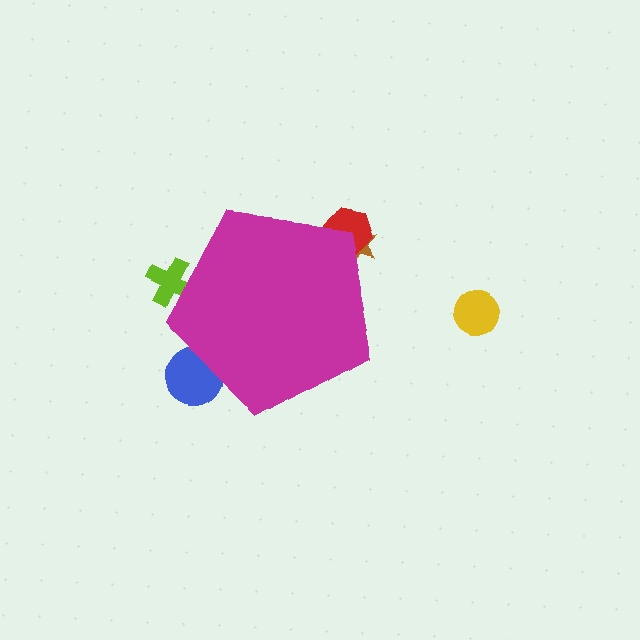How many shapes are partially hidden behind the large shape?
4 shapes are partially hidden.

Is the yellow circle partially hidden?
No, the yellow circle is fully visible.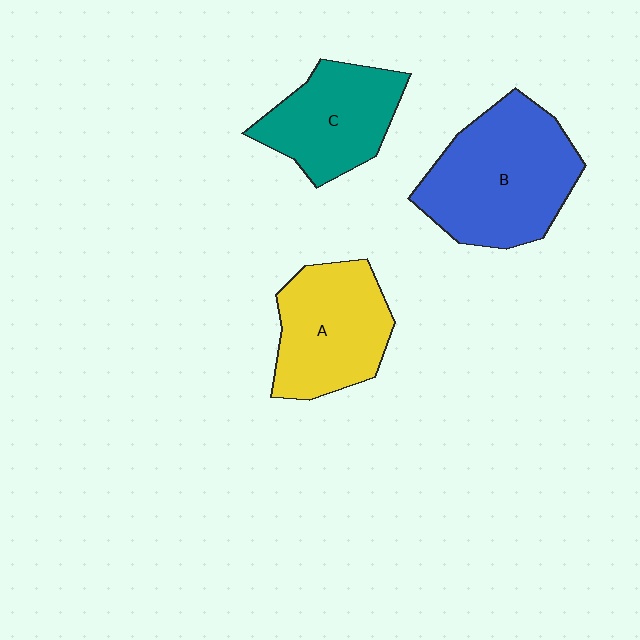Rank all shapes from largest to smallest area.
From largest to smallest: B (blue), A (yellow), C (teal).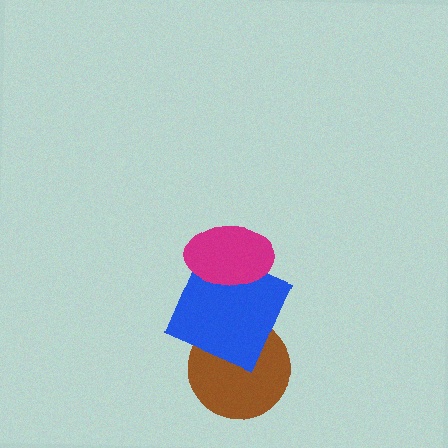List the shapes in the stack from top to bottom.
From top to bottom: the magenta ellipse, the blue square, the brown circle.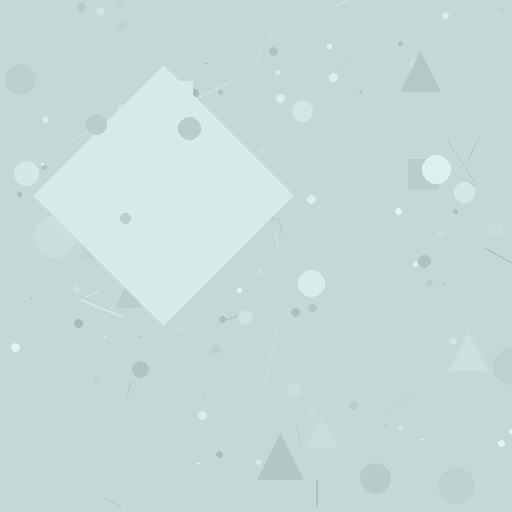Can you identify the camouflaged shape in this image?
The camouflaged shape is a diamond.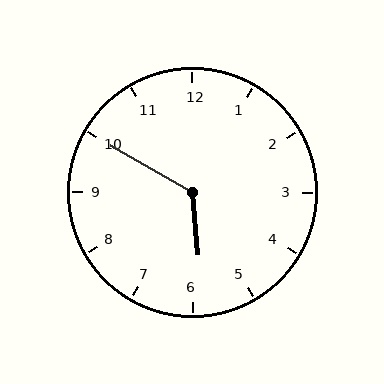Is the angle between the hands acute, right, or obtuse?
It is obtuse.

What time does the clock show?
5:50.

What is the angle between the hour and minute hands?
Approximately 125 degrees.